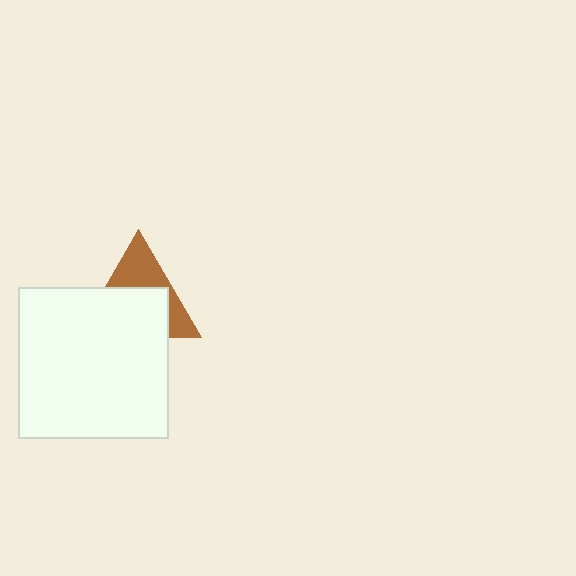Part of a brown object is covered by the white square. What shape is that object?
It is a triangle.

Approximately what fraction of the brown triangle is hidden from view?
Roughly 58% of the brown triangle is hidden behind the white square.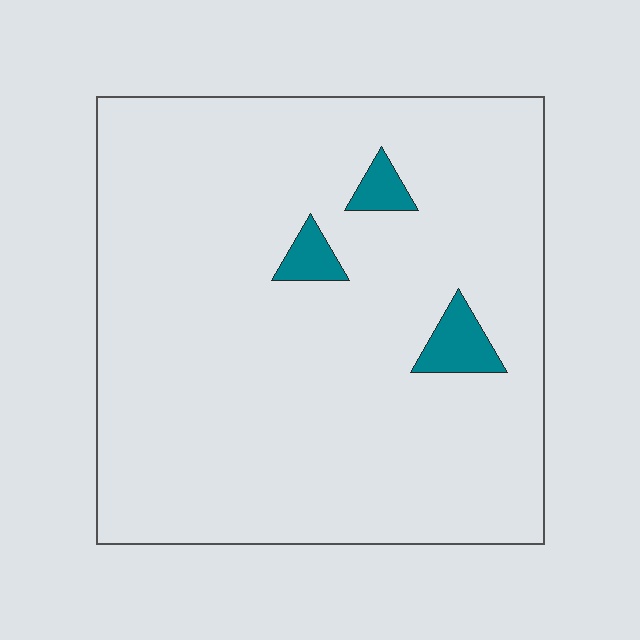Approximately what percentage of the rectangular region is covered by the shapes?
Approximately 5%.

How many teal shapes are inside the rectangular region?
3.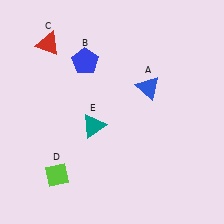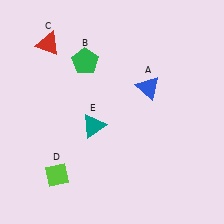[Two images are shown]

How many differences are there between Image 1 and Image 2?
There is 1 difference between the two images.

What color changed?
The pentagon (B) changed from blue in Image 1 to green in Image 2.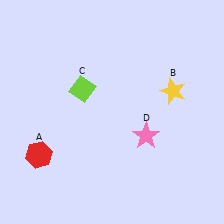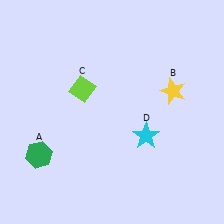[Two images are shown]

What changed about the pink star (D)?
In Image 1, D is pink. In Image 2, it changed to cyan.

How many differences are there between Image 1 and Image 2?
There are 2 differences between the two images.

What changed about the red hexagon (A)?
In Image 1, A is red. In Image 2, it changed to green.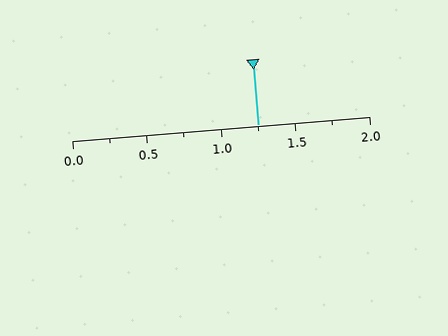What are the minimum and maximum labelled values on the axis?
The axis runs from 0.0 to 2.0.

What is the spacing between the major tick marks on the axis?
The major ticks are spaced 0.5 apart.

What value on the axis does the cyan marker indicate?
The marker indicates approximately 1.25.